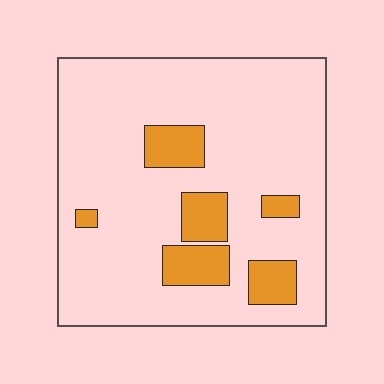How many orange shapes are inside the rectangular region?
6.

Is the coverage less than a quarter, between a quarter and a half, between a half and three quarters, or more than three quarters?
Less than a quarter.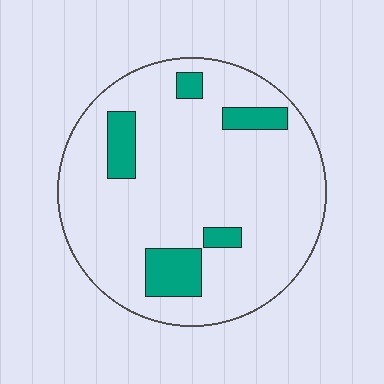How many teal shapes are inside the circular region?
5.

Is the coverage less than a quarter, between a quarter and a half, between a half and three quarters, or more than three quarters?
Less than a quarter.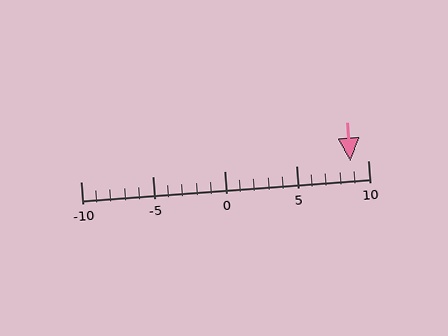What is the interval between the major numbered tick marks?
The major tick marks are spaced 5 units apart.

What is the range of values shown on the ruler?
The ruler shows values from -10 to 10.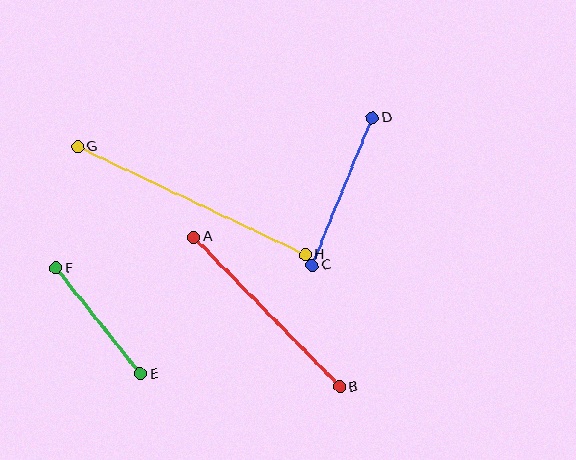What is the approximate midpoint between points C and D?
The midpoint is at approximately (342, 191) pixels.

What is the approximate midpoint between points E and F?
The midpoint is at approximately (98, 321) pixels.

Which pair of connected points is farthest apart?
Points G and H are farthest apart.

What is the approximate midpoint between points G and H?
The midpoint is at approximately (191, 200) pixels.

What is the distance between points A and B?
The distance is approximately 209 pixels.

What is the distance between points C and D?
The distance is approximately 159 pixels.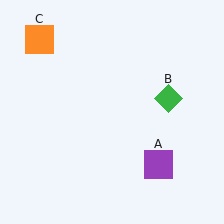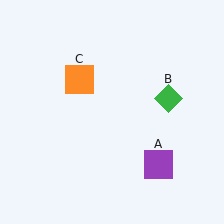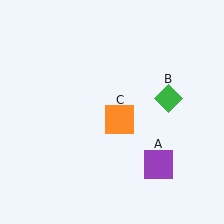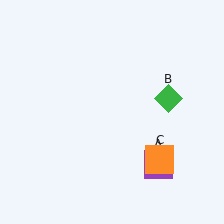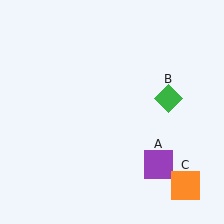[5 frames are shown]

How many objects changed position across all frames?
1 object changed position: orange square (object C).